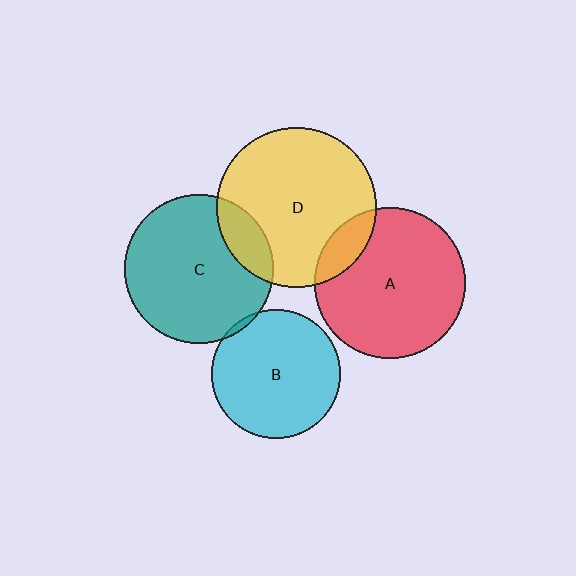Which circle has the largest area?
Circle D (yellow).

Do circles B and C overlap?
Yes.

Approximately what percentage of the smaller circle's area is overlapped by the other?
Approximately 5%.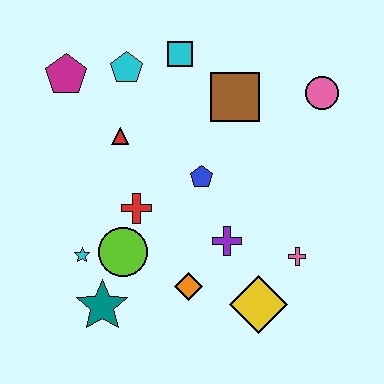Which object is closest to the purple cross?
The orange diamond is closest to the purple cross.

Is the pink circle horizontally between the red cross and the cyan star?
No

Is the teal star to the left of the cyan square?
Yes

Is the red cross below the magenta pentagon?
Yes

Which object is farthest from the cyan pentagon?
The yellow diamond is farthest from the cyan pentagon.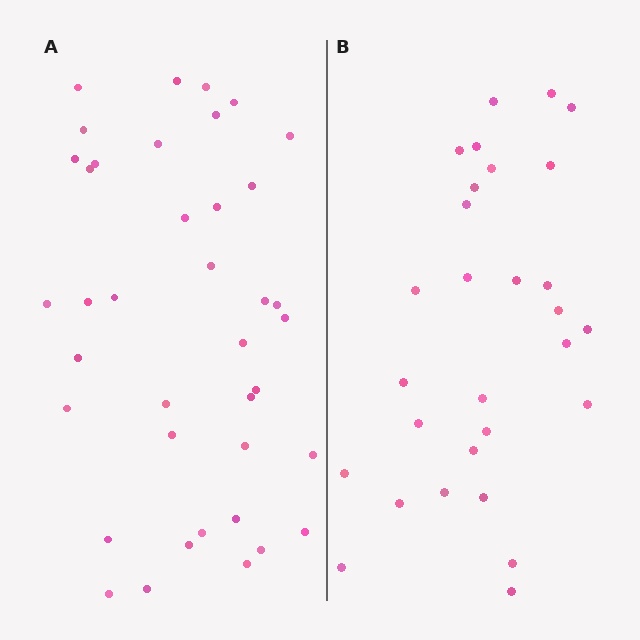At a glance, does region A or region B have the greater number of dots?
Region A (the left region) has more dots.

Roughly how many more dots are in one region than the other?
Region A has roughly 10 or so more dots than region B.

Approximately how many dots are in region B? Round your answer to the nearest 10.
About 30 dots. (The exact count is 29, which rounds to 30.)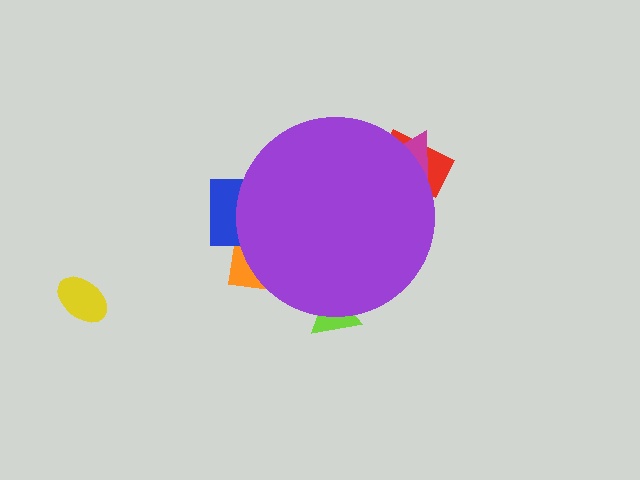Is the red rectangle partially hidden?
Yes, the red rectangle is partially hidden behind the purple circle.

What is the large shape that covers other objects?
A purple circle.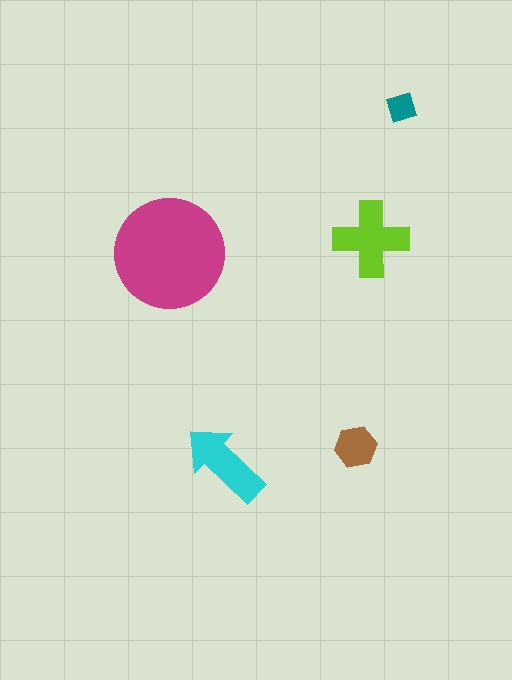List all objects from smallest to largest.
The teal diamond, the brown hexagon, the cyan arrow, the lime cross, the magenta circle.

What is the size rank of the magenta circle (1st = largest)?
1st.